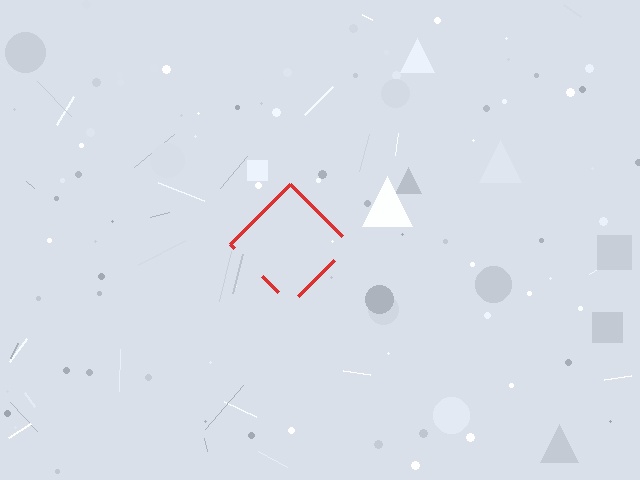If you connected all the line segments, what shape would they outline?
They would outline a diamond.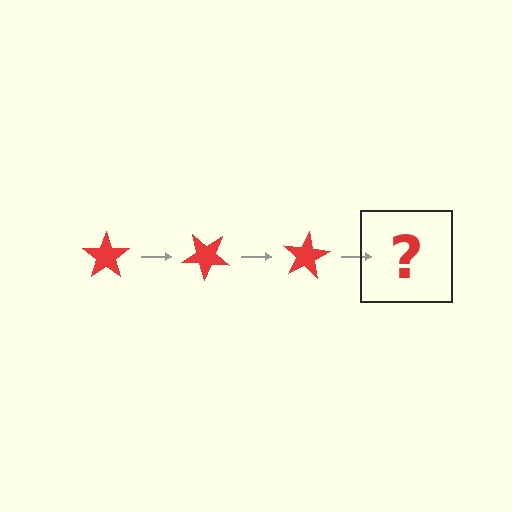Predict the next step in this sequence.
The next step is a red star rotated 120 degrees.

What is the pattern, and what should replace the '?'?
The pattern is that the star rotates 40 degrees each step. The '?' should be a red star rotated 120 degrees.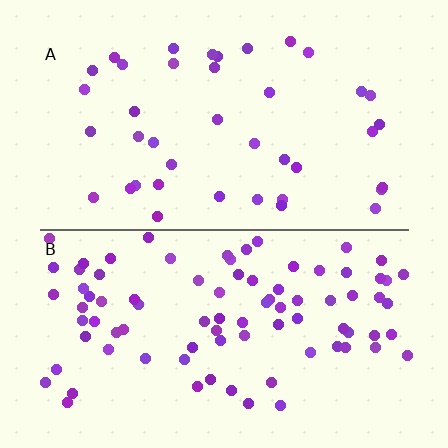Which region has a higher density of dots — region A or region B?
B (the bottom).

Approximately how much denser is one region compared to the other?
Approximately 2.1× — region B over region A.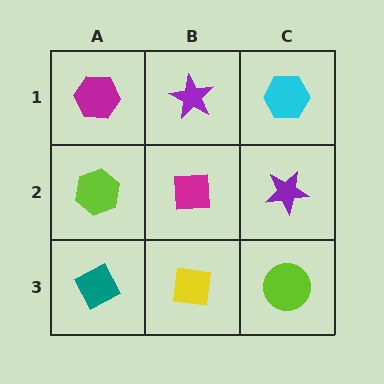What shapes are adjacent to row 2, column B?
A purple star (row 1, column B), a yellow square (row 3, column B), a lime hexagon (row 2, column A), a purple star (row 2, column C).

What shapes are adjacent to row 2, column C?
A cyan hexagon (row 1, column C), a lime circle (row 3, column C), a magenta square (row 2, column B).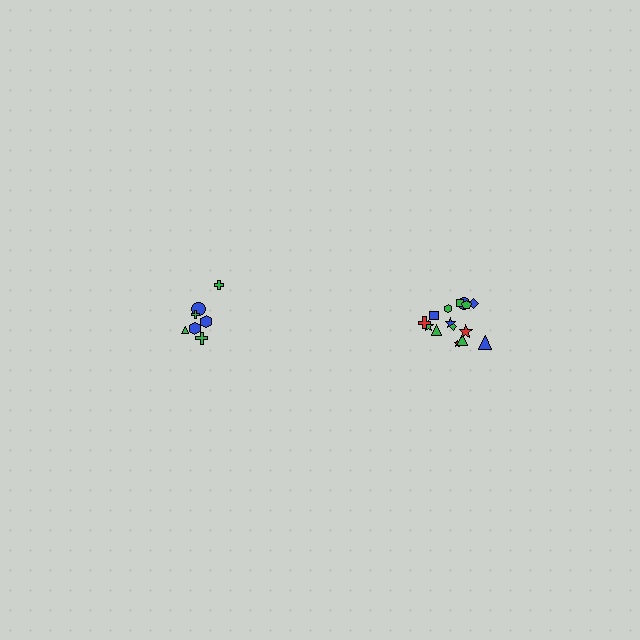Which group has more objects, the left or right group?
The right group.